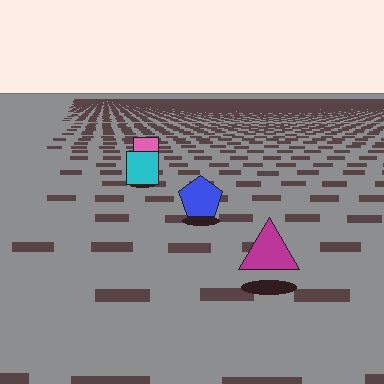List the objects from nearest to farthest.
From nearest to farthest: the magenta triangle, the blue pentagon, the cyan square, the pink square.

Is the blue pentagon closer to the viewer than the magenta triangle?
No. The magenta triangle is closer — you can tell from the texture gradient: the ground texture is coarser near it.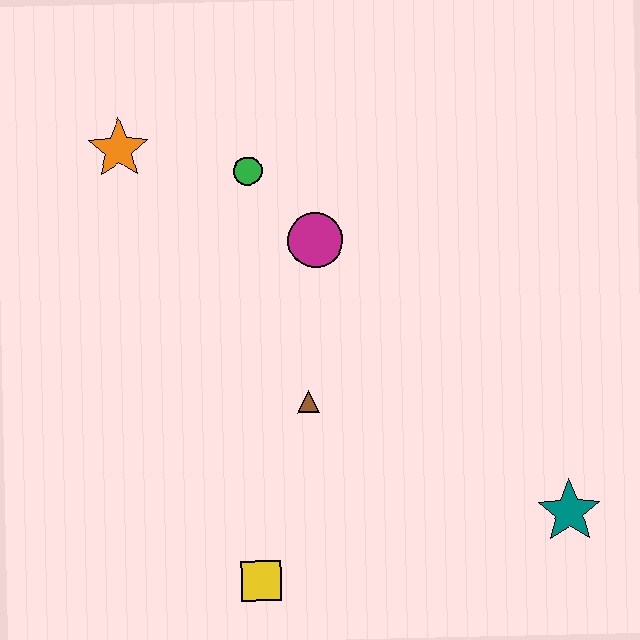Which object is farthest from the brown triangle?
The orange star is farthest from the brown triangle.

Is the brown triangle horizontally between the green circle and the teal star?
Yes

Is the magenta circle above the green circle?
No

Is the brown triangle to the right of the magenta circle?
No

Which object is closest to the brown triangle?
The magenta circle is closest to the brown triangle.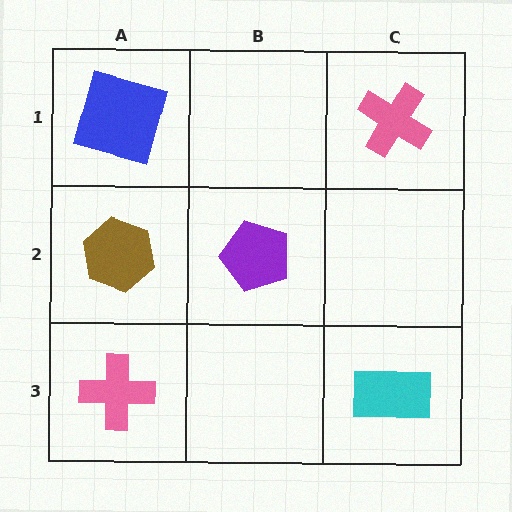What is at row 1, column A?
A blue square.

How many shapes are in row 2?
2 shapes.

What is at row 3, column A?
A pink cross.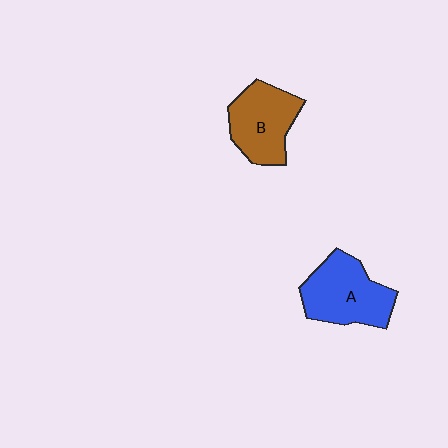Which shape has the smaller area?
Shape B (brown).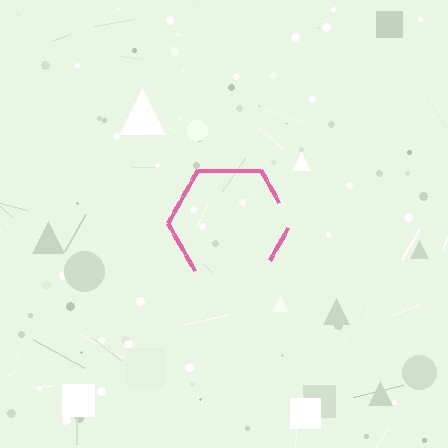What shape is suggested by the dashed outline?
The dashed outline suggests a hexagon.